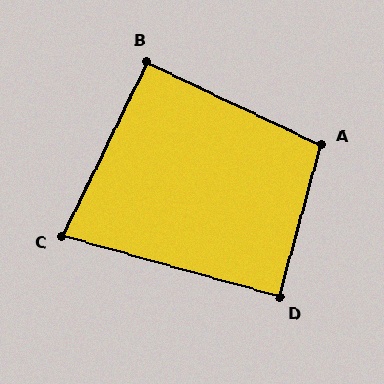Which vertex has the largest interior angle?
A, at approximately 100 degrees.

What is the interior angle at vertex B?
Approximately 91 degrees (approximately right).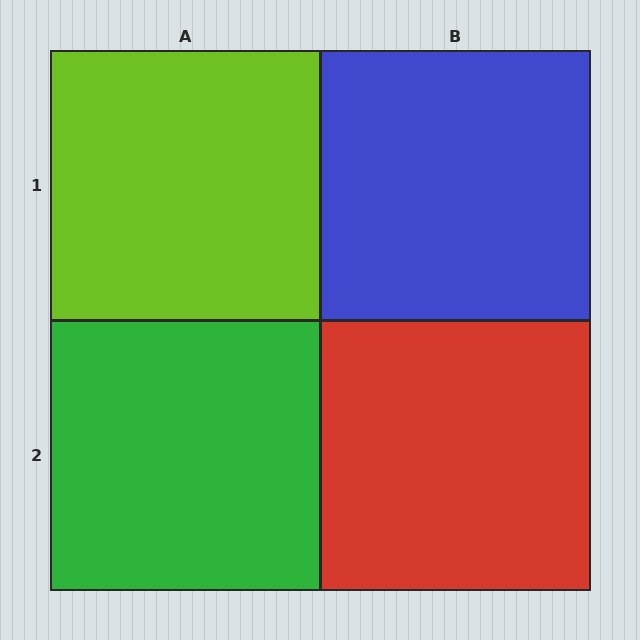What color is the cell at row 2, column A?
Green.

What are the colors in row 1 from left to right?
Lime, blue.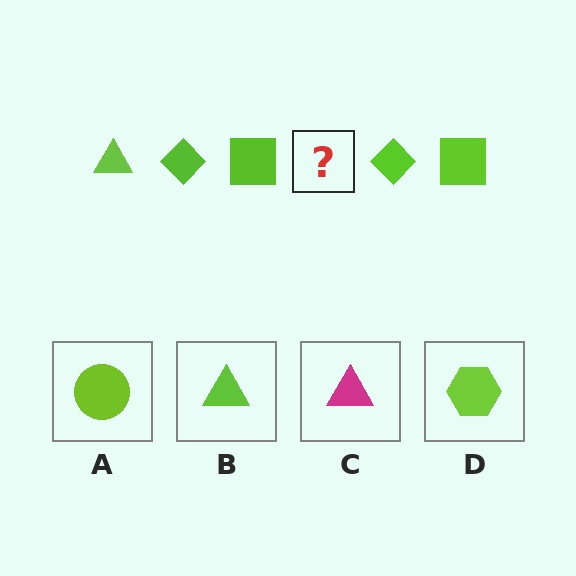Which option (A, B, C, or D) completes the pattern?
B.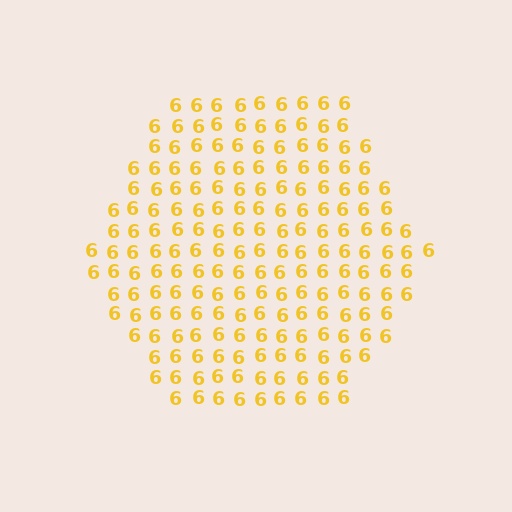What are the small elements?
The small elements are digit 6's.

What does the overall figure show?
The overall figure shows a hexagon.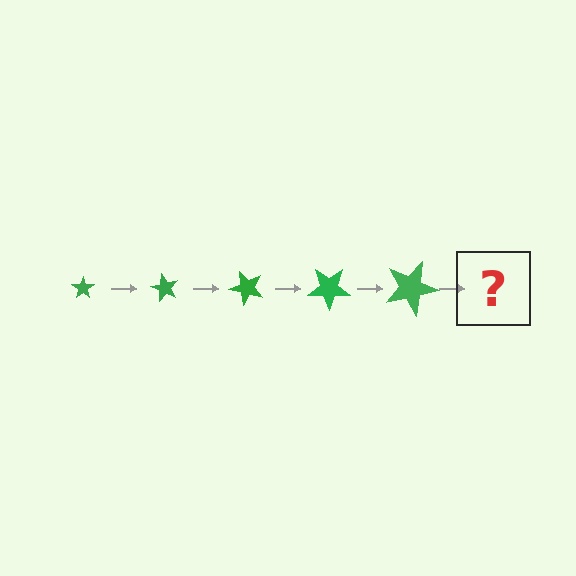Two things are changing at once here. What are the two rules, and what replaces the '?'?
The two rules are that the star grows larger each step and it rotates 60 degrees each step. The '?' should be a star, larger than the previous one and rotated 300 degrees from the start.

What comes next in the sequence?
The next element should be a star, larger than the previous one and rotated 300 degrees from the start.